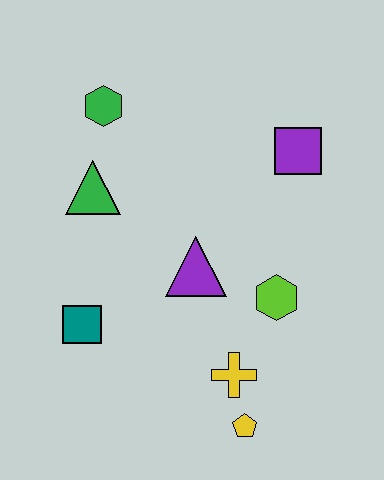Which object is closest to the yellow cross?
The yellow pentagon is closest to the yellow cross.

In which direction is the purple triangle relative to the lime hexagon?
The purple triangle is to the left of the lime hexagon.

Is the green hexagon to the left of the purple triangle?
Yes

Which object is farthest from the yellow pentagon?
The green hexagon is farthest from the yellow pentagon.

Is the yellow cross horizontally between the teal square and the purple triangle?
No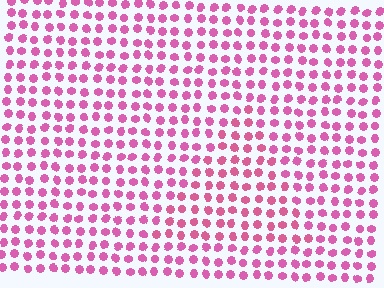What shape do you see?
I see a triangle.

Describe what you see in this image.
The image is filled with small pink elements in a uniform arrangement. A triangle-shaped region is visible where the elements are tinted to a slightly different hue, forming a subtle color boundary.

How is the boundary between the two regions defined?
The boundary is defined purely by a slight shift in hue (about 14 degrees). Spacing, size, and orientation are identical on both sides.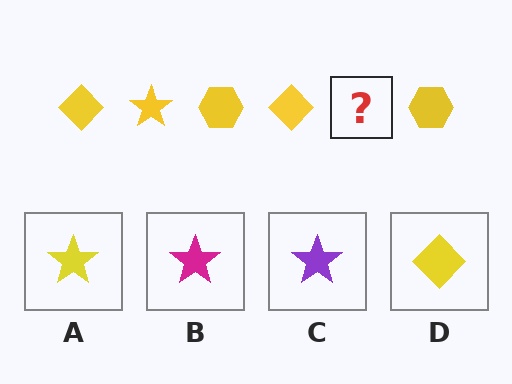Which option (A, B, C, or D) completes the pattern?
A.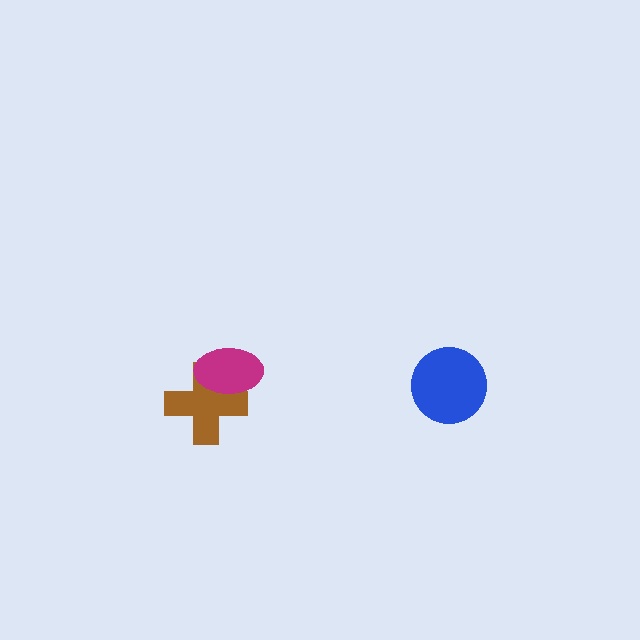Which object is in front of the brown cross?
The magenta ellipse is in front of the brown cross.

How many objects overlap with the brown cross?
1 object overlaps with the brown cross.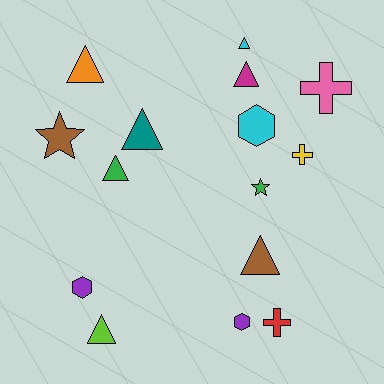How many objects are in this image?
There are 15 objects.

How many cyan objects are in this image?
There are 2 cyan objects.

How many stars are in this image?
There are 2 stars.